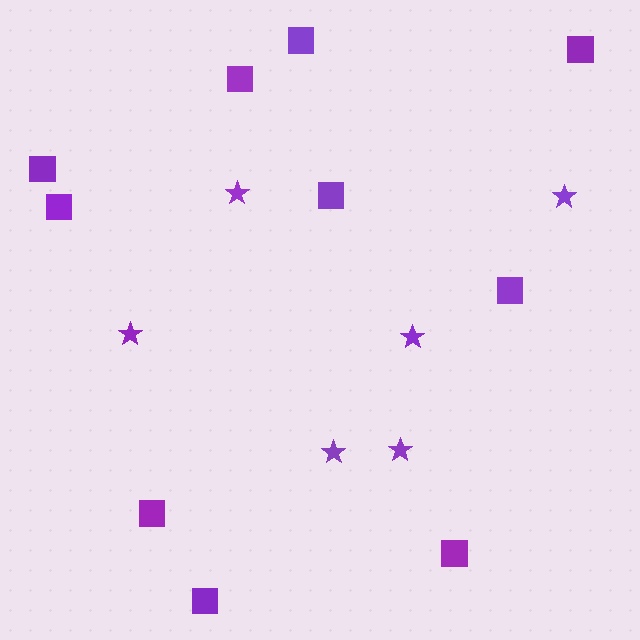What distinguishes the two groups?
There are 2 groups: one group of squares (10) and one group of stars (6).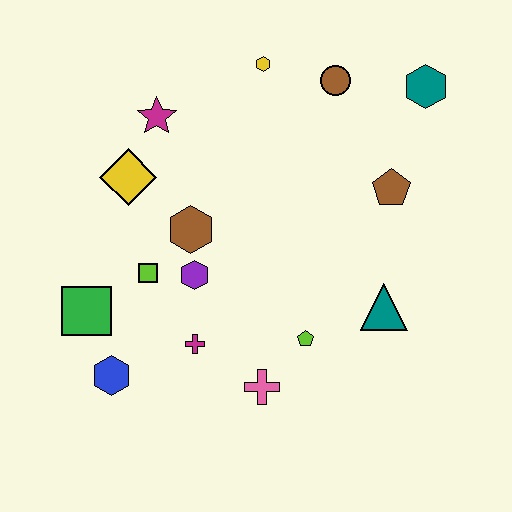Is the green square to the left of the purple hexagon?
Yes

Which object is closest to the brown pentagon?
The teal hexagon is closest to the brown pentagon.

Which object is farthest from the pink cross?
The teal hexagon is farthest from the pink cross.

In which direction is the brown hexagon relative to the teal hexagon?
The brown hexagon is to the left of the teal hexagon.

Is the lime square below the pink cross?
No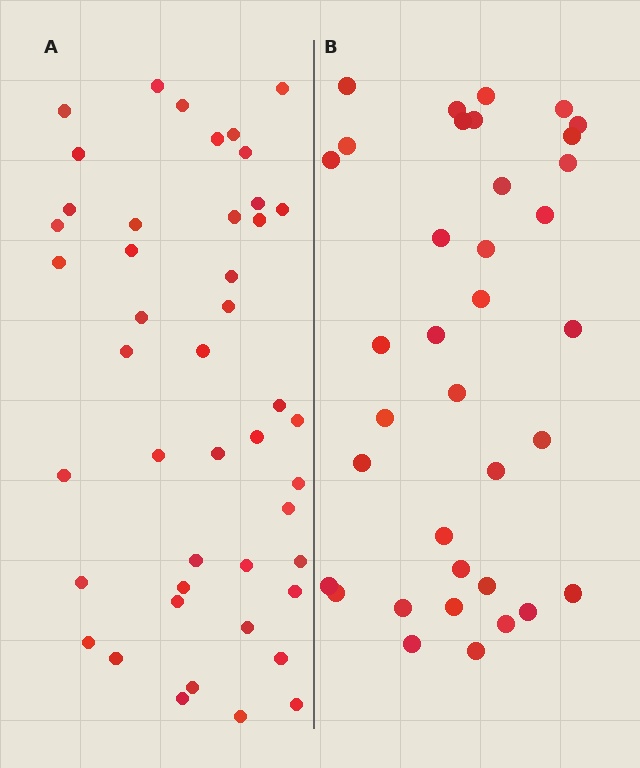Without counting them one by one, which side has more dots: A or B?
Region A (the left region) has more dots.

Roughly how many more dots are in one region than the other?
Region A has roughly 8 or so more dots than region B.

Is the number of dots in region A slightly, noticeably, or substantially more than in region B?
Region A has noticeably more, but not dramatically so. The ratio is roughly 1.2 to 1.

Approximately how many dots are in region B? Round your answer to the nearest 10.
About 40 dots. (The exact count is 36, which rounds to 40.)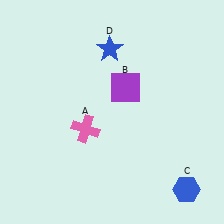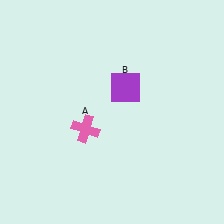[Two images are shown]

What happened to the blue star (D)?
The blue star (D) was removed in Image 2. It was in the top-left area of Image 1.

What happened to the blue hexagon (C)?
The blue hexagon (C) was removed in Image 2. It was in the bottom-right area of Image 1.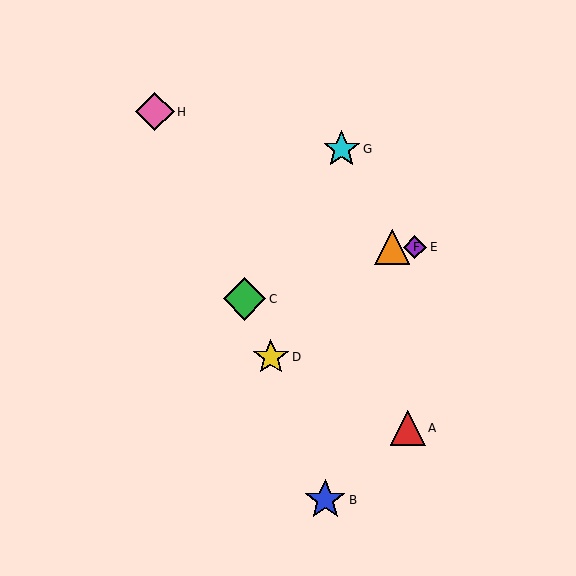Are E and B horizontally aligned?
No, E is at y≈247 and B is at y≈500.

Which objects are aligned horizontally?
Objects E, F are aligned horizontally.